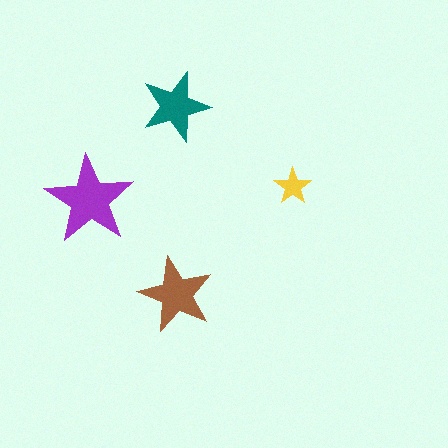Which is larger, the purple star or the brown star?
The purple one.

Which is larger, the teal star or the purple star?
The purple one.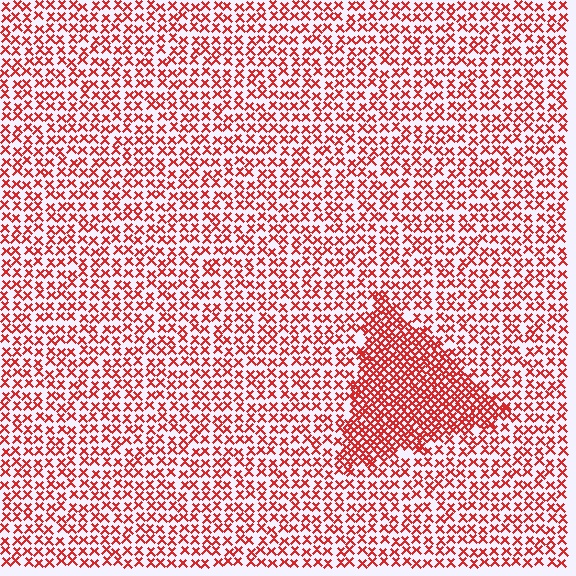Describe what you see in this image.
The image contains small red elements arranged at two different densities. A triangle-shaped region is visible where the elements are more densely packed than the surrounding area.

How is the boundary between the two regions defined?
The boundary is defined by a change in element density (approximately 2.1x ratio). All elements are the same color, size, and shape.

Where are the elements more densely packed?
The elements are more densely packed inside the triangle boundary.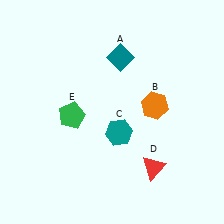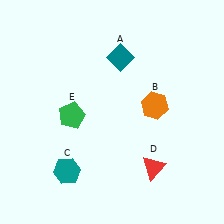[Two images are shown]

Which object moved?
The teal hexagon (C) moved left.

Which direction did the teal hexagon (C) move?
The teal hexagon (C) moved left.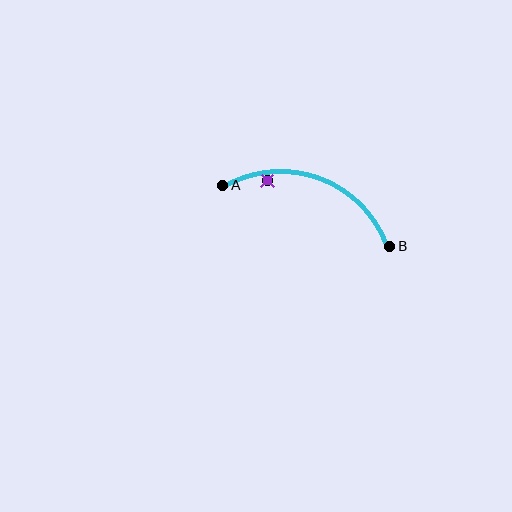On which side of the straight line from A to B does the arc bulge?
The arc bulges above the straight line connecting A and B.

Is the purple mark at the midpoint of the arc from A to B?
No — the purple mark does not lie on the arc at all. It sits slightly inside the curve.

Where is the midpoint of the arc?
The arc midpoint is the point on the curve farthest from the straight line joining A and B. It sits above that line.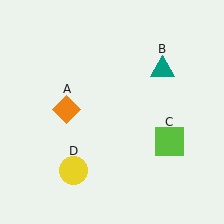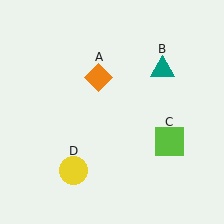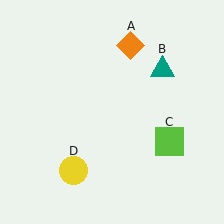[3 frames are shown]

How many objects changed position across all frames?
1 object changed position: orange diamond (object A).